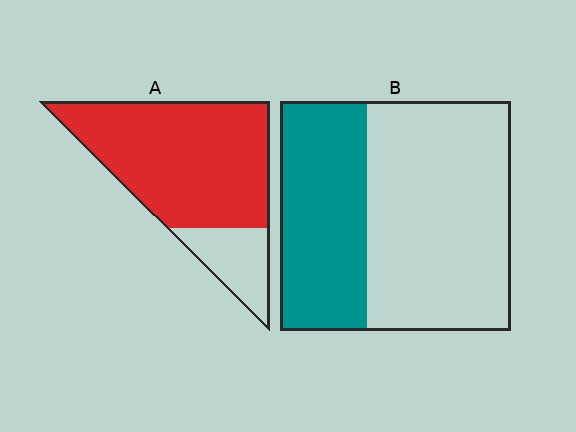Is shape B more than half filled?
No.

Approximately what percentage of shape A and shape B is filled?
A is approximately 80% and B is approximately 40%.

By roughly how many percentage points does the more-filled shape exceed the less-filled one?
By roughly 40 percentage points (A over B).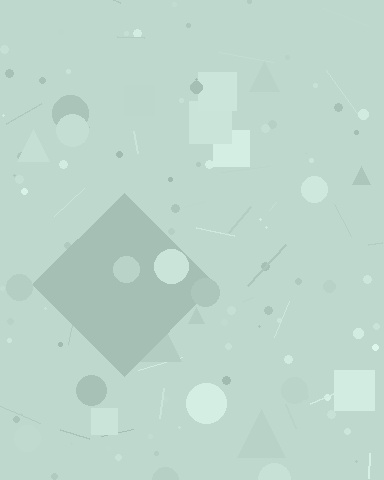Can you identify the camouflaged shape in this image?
The camouflaged shape is a diamond.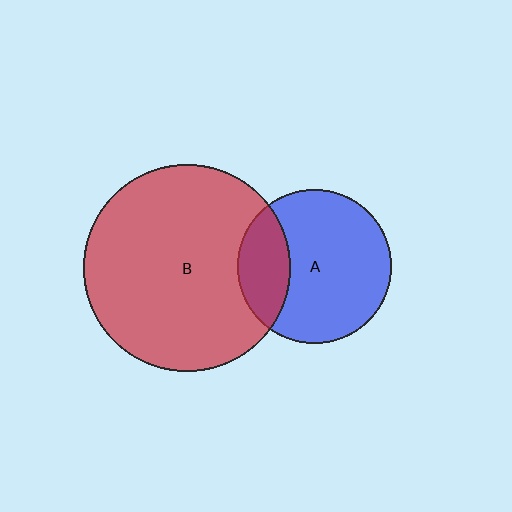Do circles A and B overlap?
Yes.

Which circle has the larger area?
Circle B (red).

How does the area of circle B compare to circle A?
Approximately 1.8 times.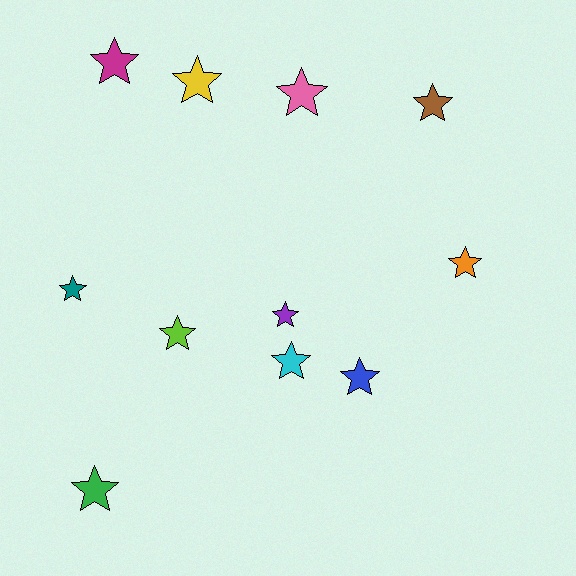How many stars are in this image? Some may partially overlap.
There are 11 stars.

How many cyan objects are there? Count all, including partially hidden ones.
There is 1 cyan object.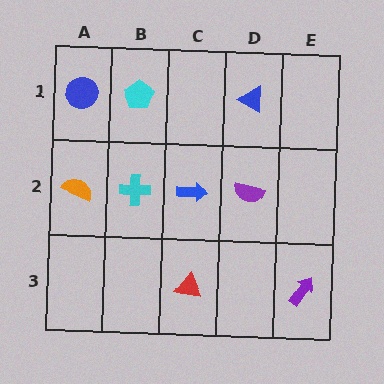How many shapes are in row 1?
3 shapes.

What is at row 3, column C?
A red triangle.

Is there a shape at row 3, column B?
No, that cell is empty.